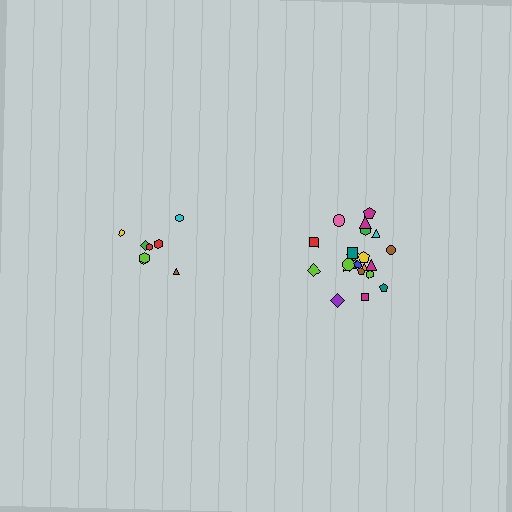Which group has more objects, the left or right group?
The right group.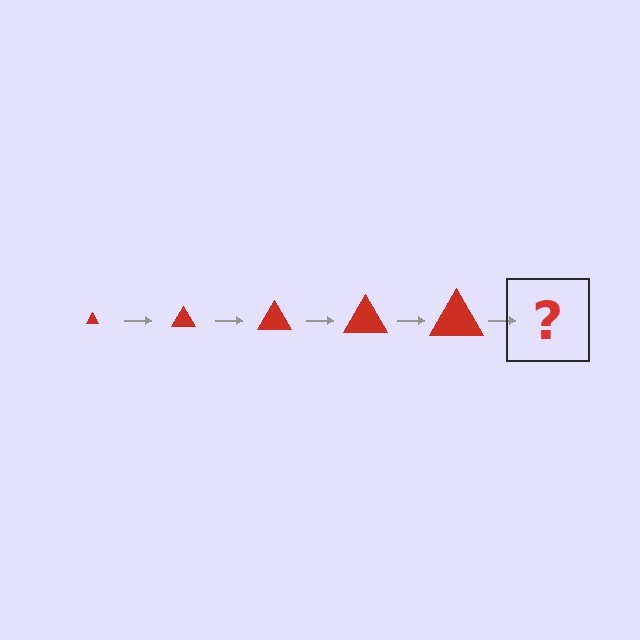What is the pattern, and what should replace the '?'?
The pattern is that the triangle gets progressively larger each step. The '?' should be a red triangle, larger than the previous one.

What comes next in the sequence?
The next element should be a red triangle, larger than the previous one.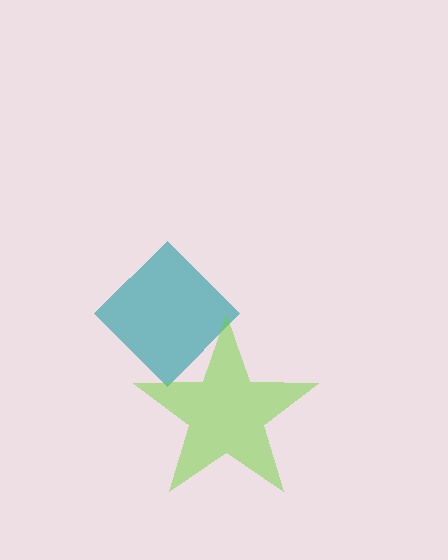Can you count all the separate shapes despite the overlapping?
Yes, there are 2 separate shapes.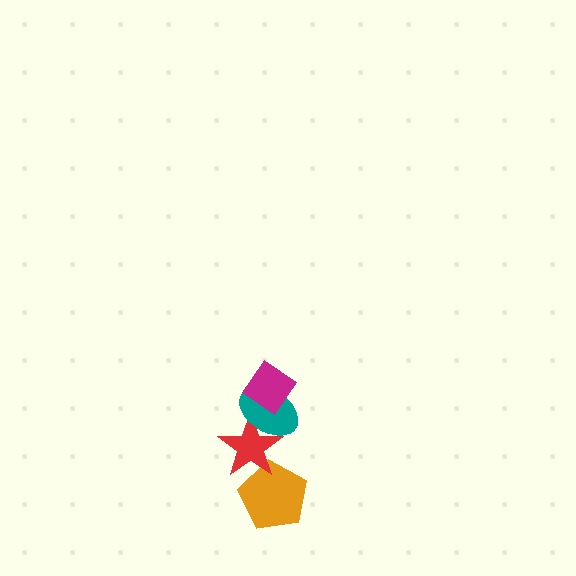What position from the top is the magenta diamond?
The magenta diamond is 1st from the top.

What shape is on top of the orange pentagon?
The red star is on top of the orange pentagon.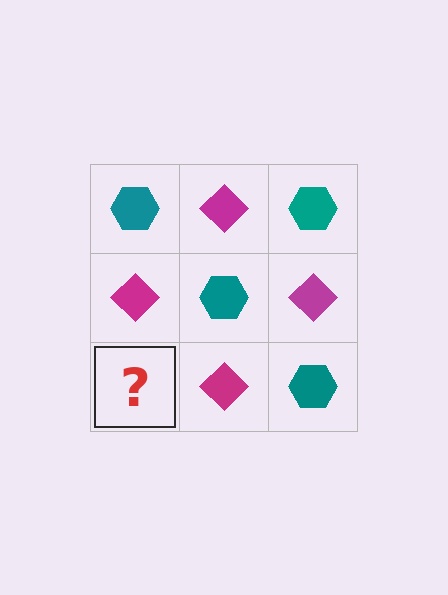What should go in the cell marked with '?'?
The missing cell should contain a teal hexagon.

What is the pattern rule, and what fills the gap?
The rule is that it alternates teal hexagon and magenta diamond in a checkerboard pattern. The gap should be filled with a teal hexagon.